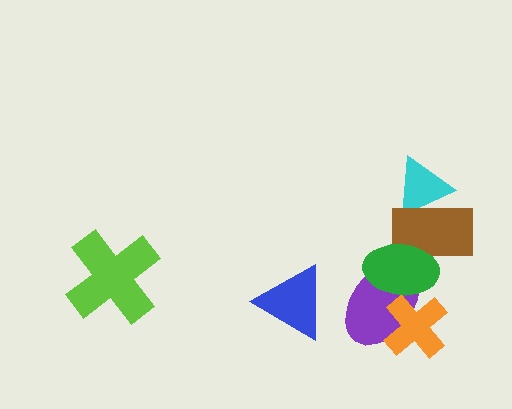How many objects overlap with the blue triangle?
0 objects overlap with the blue triangle.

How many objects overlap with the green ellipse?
3 objects overlap with the green ellipse.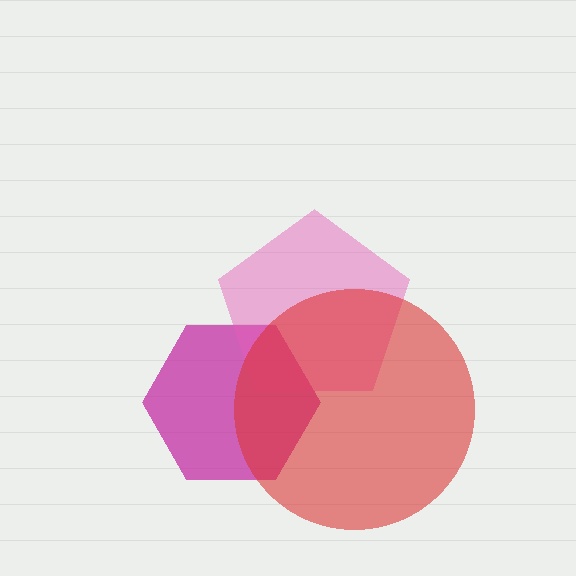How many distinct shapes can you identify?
There are 3 distinct shapes: a magenta hexagon, a pink pentagon, a red circle.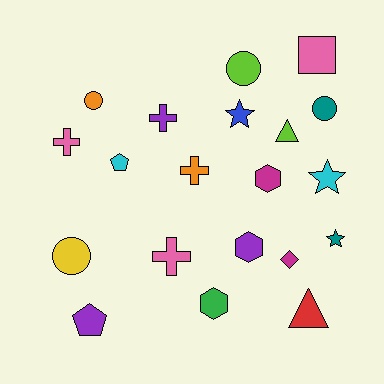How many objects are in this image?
There are 20 objects.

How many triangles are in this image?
There are 2 triangles.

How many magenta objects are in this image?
There are 2 magenta objects.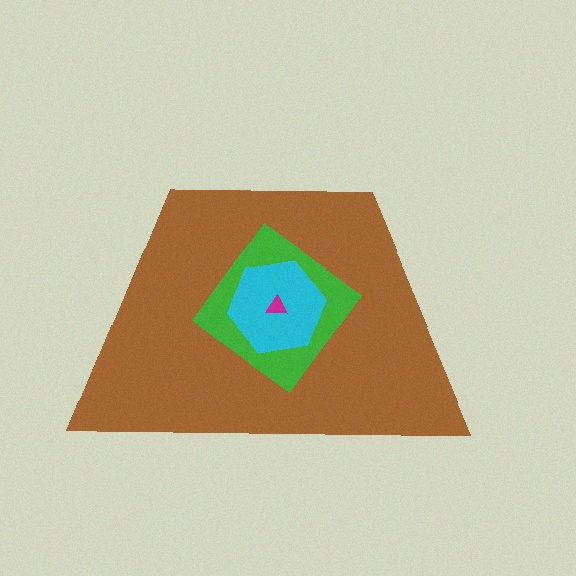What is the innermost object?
The magenta triangle.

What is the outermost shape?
The brown trapezoid.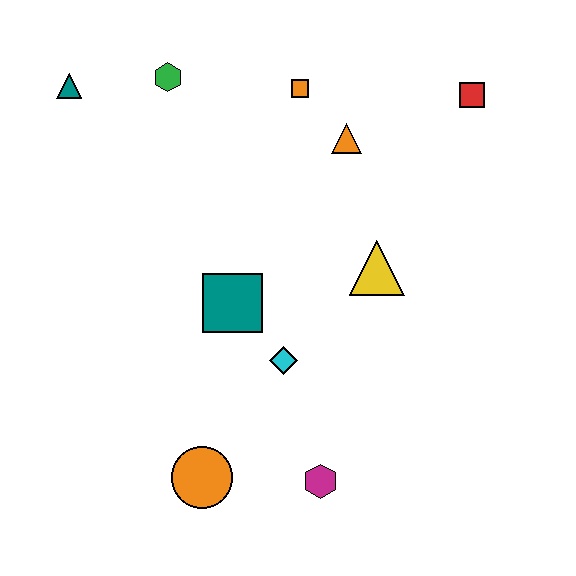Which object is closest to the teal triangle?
The green hexagon is closest to the teal triangle.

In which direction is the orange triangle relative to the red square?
The orange triangle is to the left of the red square.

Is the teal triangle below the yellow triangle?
No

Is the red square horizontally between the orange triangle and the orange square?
No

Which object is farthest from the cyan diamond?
The teal triangle is farthest from the cyan diamond.